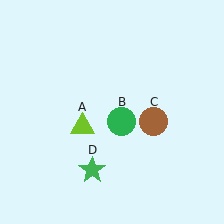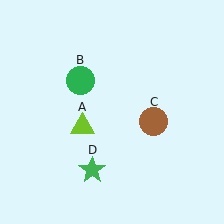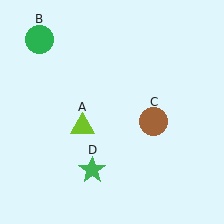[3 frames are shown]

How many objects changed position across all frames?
1 object changed position: green circle (object B).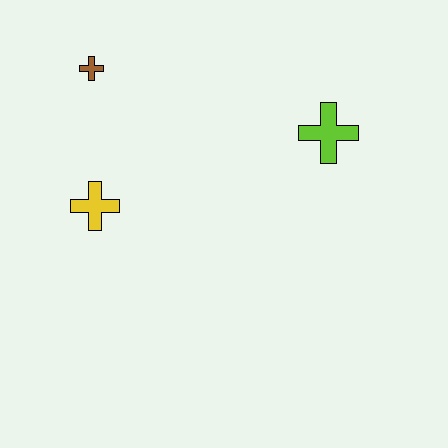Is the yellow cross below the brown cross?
Yes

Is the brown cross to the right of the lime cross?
No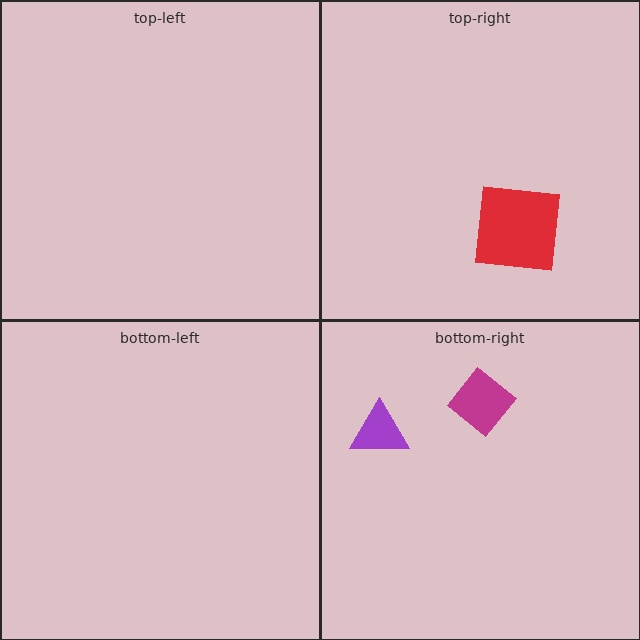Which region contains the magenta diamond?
The bottom-right region.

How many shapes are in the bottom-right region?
2.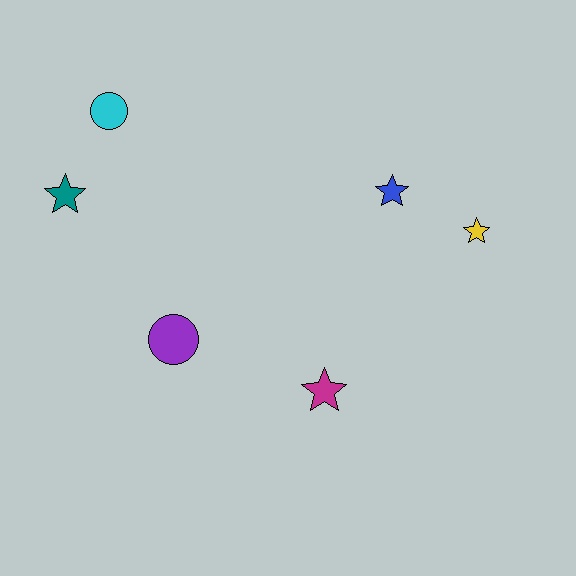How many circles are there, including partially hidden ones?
There are 2 circles.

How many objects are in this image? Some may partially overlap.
There are 6 objects.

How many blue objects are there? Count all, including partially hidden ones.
There is 1 blue object.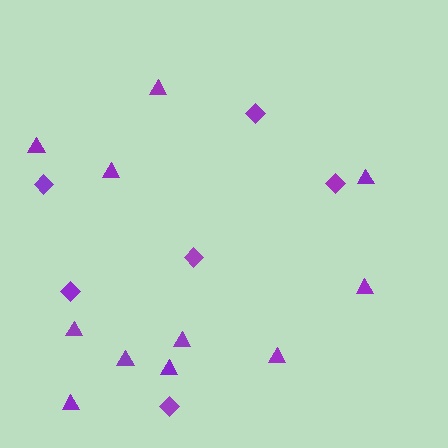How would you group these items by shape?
There are 2 groups: one group of diamonds (6) and one group of triangles (11).